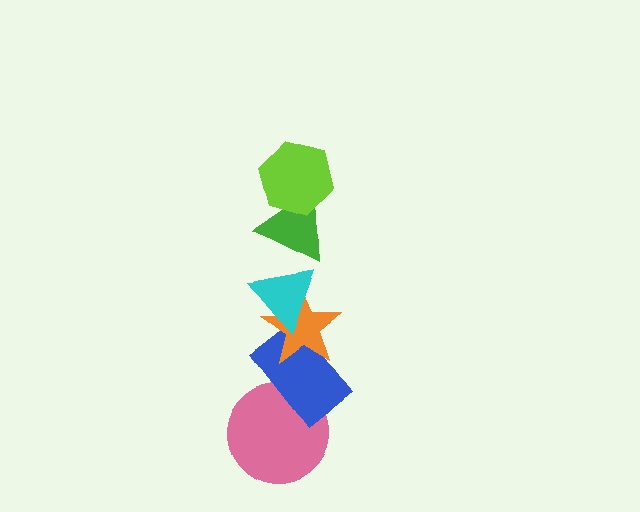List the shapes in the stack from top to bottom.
From top to bottom: the lime hexagon, the green triangle, the cyan triangle, the orange star, the blue rectangle, the pink circle.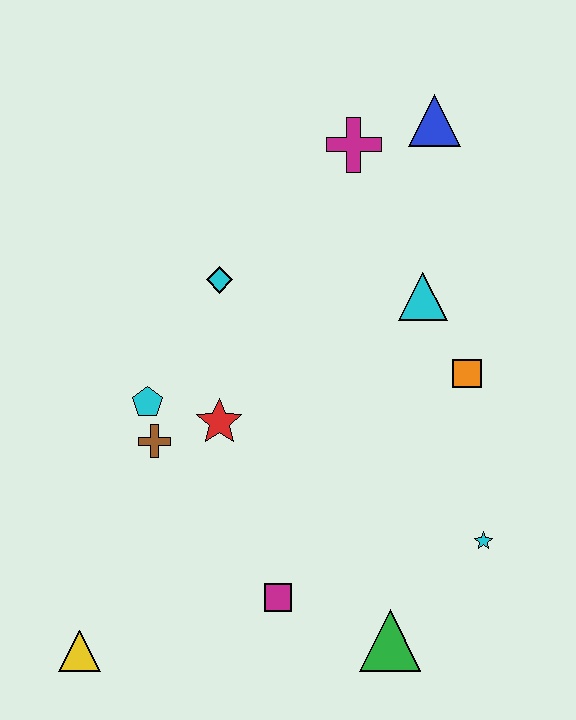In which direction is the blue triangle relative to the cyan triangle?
The blue triangle is above the cyan triangle.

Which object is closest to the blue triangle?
The magenta cross is closest to the blue triangle.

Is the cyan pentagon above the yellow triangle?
Yes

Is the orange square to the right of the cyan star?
No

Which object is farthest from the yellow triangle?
The blue triangle is farthest from the yellow triangle.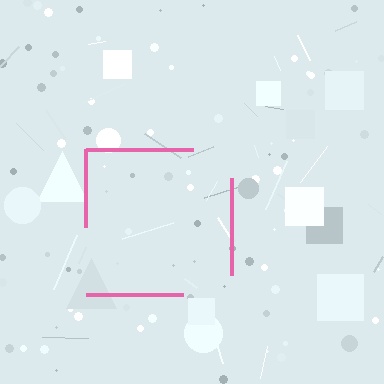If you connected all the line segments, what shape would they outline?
They would outline a square.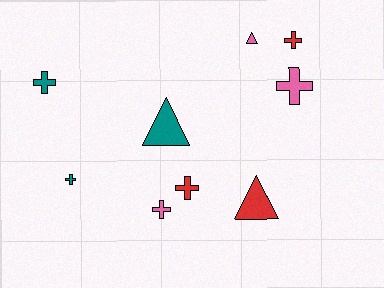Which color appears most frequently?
Red, with 3 objects.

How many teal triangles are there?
There is 1 teal triangle.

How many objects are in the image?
There are 9 objects.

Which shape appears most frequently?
Cross, with 6 objects.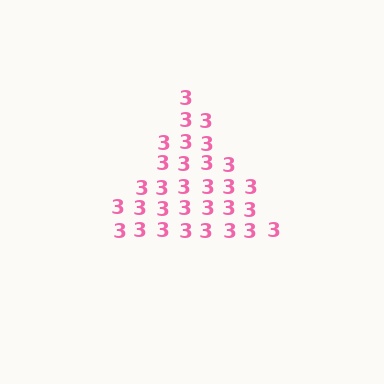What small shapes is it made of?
It is made of small digit 3's.